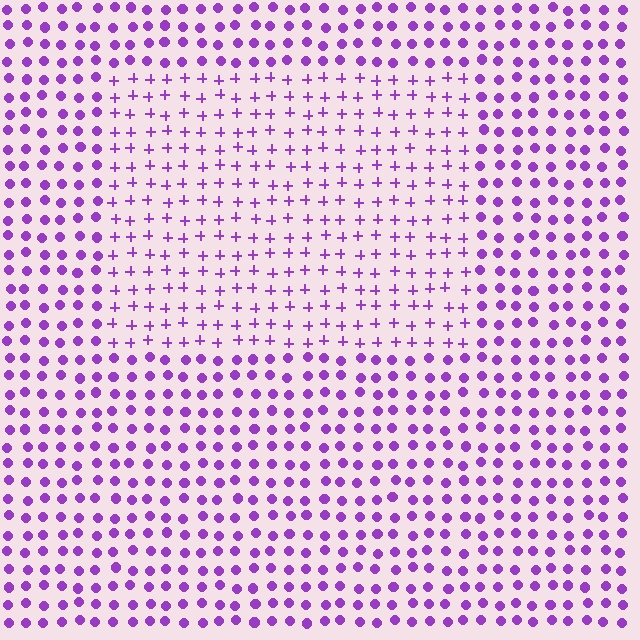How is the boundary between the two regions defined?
The boundary is defined by a change in element shape: plus signs inside vs. circles outside. All elements share the same color and spacing.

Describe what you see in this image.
The image is filled with small purple elements arranged in a uniform grid. A rectangle-shaped region contains plus signs, while the surrounding area contains circles. The boundary is defined purely by the change in element shape.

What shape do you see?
I see a rectangle.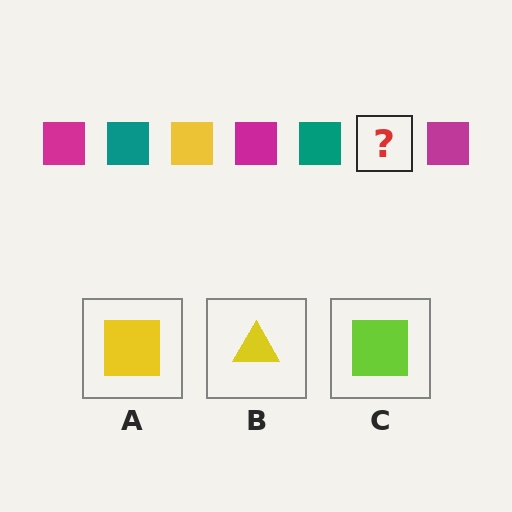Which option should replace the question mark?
Option A.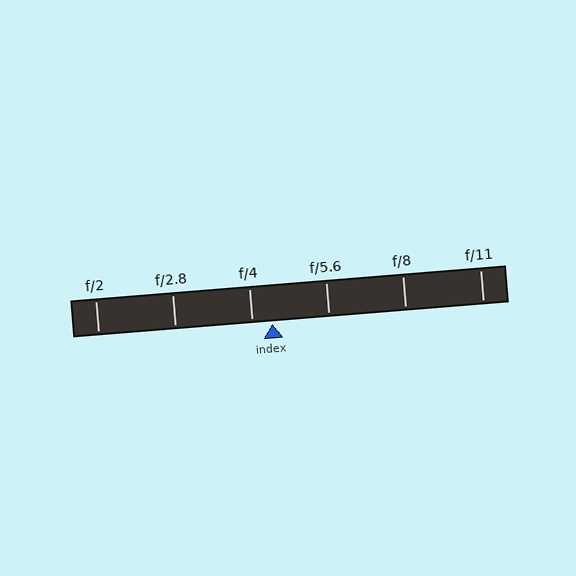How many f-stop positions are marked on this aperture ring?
There are 6 f-stop positions marked.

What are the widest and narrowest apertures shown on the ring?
The widest aperture shown is f/2 and the narrowest is f/11.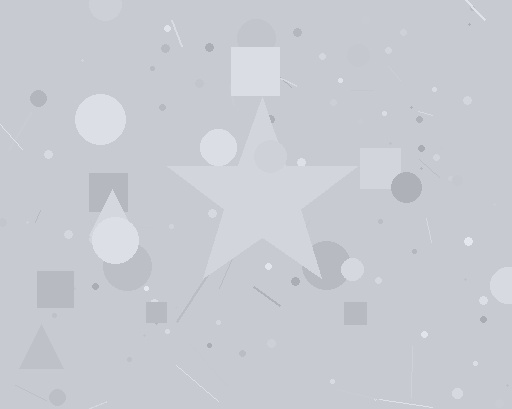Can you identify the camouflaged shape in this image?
The camouflaged shape is a star.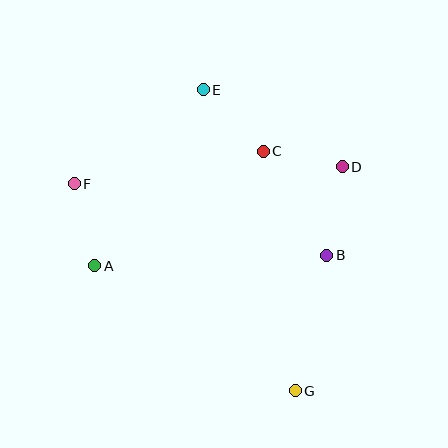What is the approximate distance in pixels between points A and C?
The distance between A and C is approximately 204 pixels.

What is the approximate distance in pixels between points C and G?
The distance between C and G is approximately 242 pixels.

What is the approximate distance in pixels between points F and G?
The distance between F and G is approximately 303 pixels.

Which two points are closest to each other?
Points C and D are closest to each other.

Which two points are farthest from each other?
Points E and G are farthest from each other.